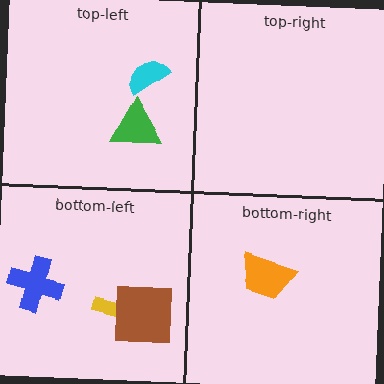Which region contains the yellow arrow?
The bottom-left region.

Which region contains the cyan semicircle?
The top-left region.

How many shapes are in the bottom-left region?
3.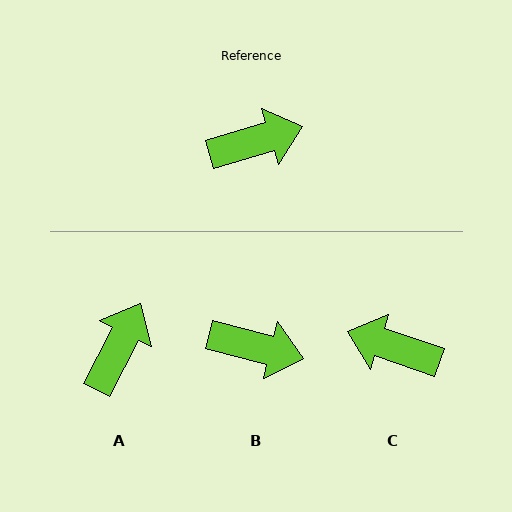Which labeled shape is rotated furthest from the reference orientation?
C, about 144 degrees away.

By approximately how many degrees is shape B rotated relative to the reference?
Approximately 31 degrees clockwise.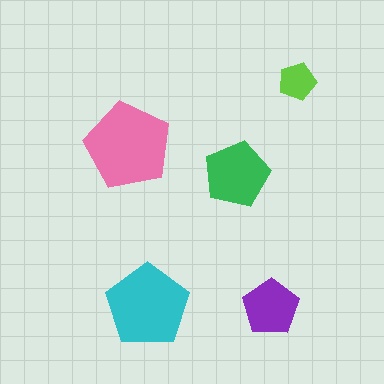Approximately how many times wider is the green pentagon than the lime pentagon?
About 2 times wider.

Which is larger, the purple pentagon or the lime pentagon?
The purple one.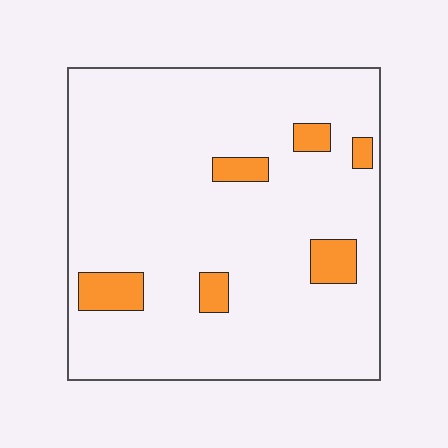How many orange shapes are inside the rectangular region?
6.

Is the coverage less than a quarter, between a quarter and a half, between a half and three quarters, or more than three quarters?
Less than a quarter.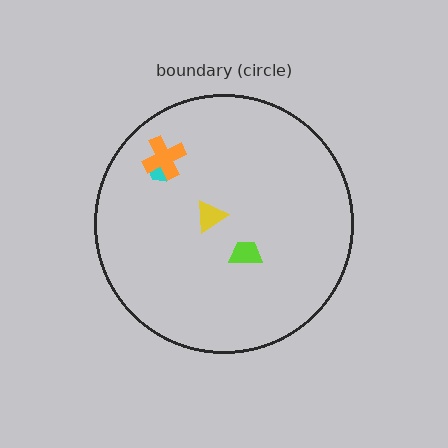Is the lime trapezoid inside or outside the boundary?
Inside.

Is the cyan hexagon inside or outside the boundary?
Inside.